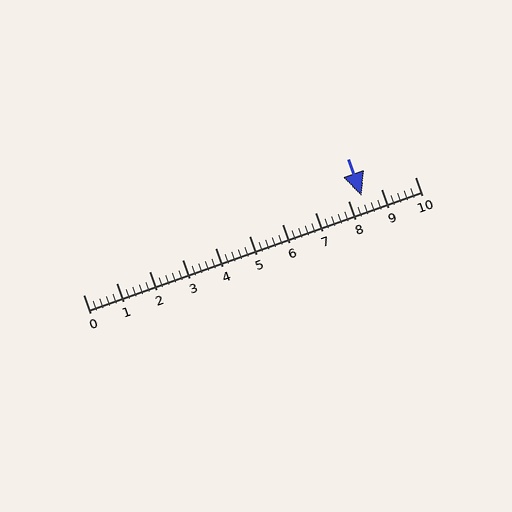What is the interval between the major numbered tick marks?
The major tick marks are spaced 1 units apart.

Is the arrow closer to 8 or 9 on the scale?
The arrow is closer to 8.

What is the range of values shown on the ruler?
The ruler shows values from 0 to 10.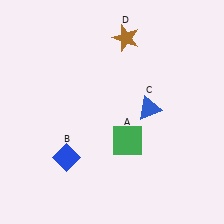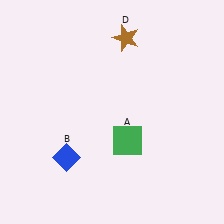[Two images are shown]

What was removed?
The blue triangle (C) was removed in Image 2.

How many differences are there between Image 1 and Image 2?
There is 1 difference between the two images.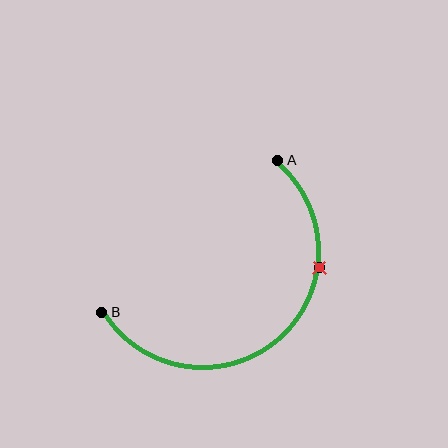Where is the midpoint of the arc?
The arc midpoint is the point on the curve farthest from the straight line joining A and B. It sits below and to the right of that line.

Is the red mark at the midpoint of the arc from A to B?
No. The red mark lies on the arc but is closer to endpoint A. The arc midpoint would be at the point on the curve equidistant along the arc from both A and B.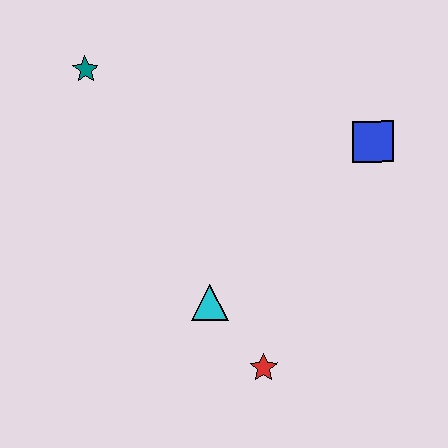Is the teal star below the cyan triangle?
No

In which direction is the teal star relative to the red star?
The teal star is above the red star.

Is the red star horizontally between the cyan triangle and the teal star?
No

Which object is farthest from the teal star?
The red star is farthest from the teal star.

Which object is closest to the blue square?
The cyan triangle is closest to the blue square.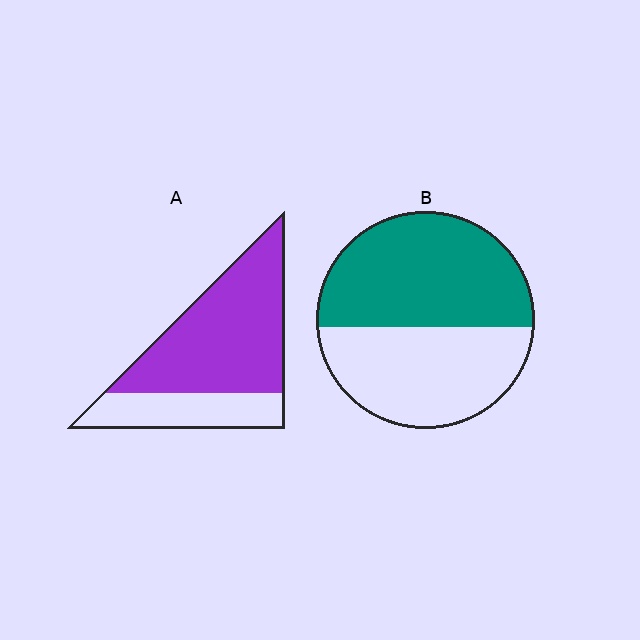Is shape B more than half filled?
Yes.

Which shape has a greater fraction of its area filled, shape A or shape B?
Shape A.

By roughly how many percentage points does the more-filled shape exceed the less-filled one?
By roughly 15 percentage points (A over B).